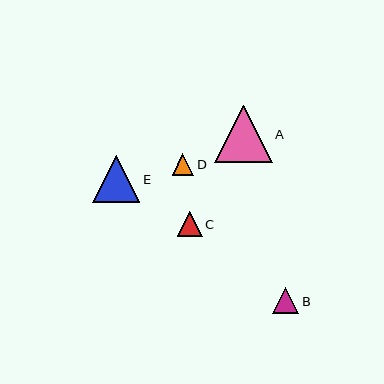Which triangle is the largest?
Triangle A is the largest with a size of approximately 57 pixels.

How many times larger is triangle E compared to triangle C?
Triangle E is approximately 1.9 times the size of triangle C.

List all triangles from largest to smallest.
From largest to smallest: A, E, B, C, D.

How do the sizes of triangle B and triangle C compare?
Triangle B and triangle C are approximately the same size.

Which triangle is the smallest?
Triangle D is the smallest with a size of approximately 22 pixels.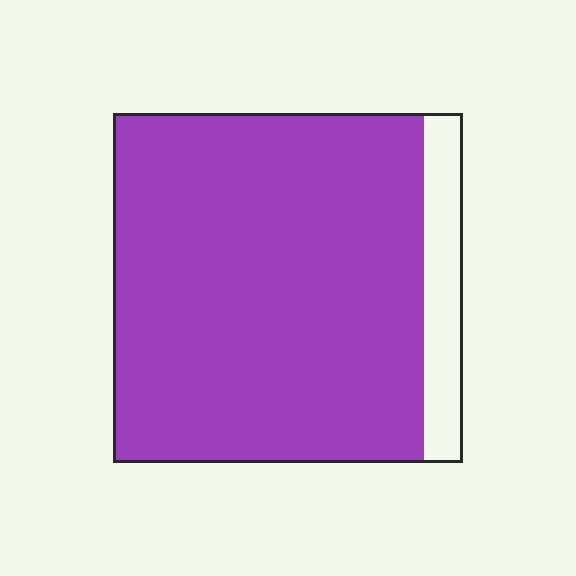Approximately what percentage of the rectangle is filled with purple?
Approximately 90%.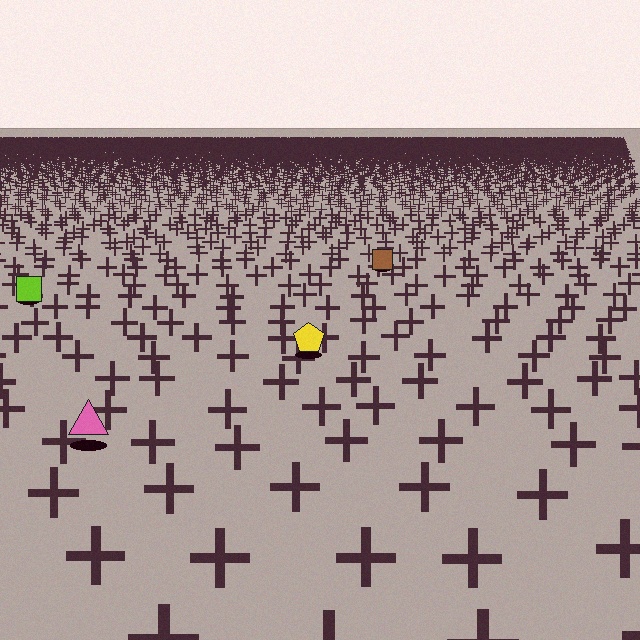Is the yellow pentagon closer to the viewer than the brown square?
Yes. The yellow pentagon is closer — you can tell from the texture gradient: the ground texture is coarser near it.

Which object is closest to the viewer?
The pink triangle is closest. The texture marks near it are larger and more spread out.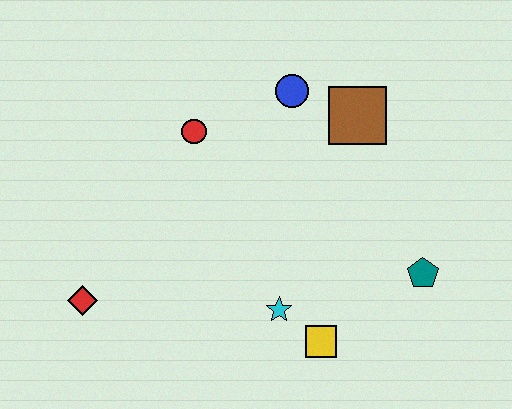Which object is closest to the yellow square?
The cyan star is closest to the yellow square.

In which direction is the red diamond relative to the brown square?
The red diamond is to the left of the brown square.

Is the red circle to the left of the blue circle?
Yes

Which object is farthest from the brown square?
The red diamond is farthest from the brown square.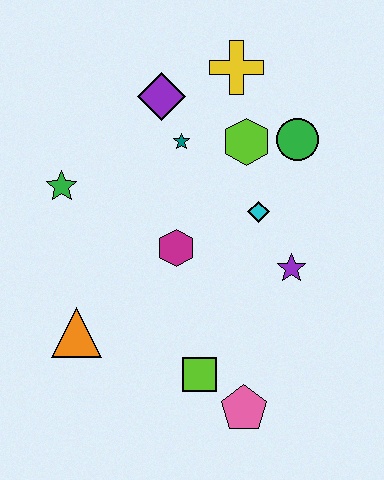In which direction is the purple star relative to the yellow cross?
The purple star is below the yellow cross.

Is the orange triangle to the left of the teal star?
Yes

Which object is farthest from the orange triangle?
The yellow cross is farthest from the orange triangle.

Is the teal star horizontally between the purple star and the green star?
Yes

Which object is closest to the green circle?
The lime hexagon is closest to the green circle.